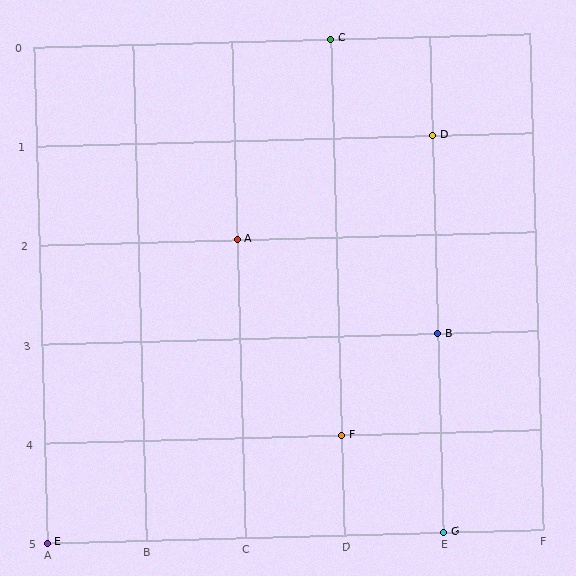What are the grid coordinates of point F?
Point F is at grid coordinates (D, 4).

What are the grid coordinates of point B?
Point B is at grid coordinates (E, 3).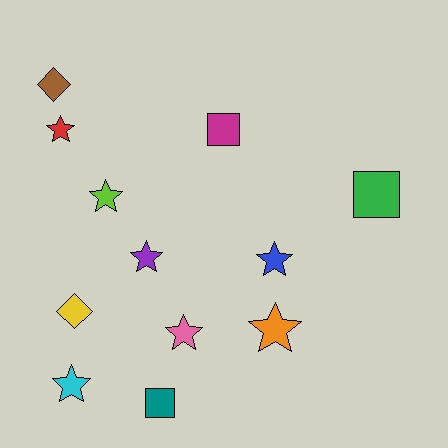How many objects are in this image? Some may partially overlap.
There are 12 objects.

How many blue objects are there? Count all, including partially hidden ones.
There is 1 blue object.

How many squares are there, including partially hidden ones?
There are 3 squares.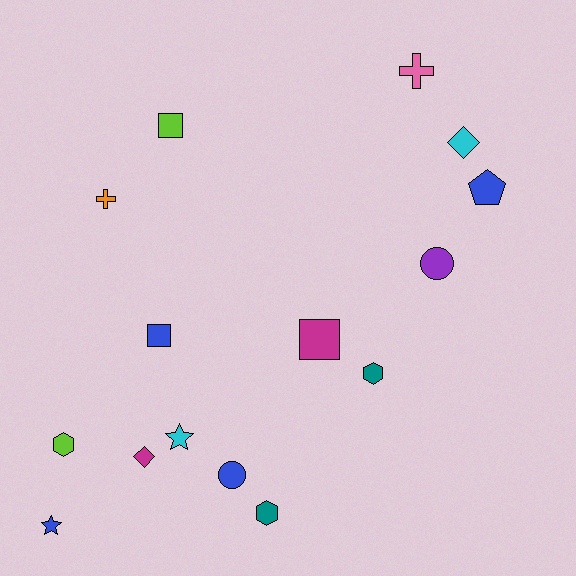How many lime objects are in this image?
There are 2 lime objects.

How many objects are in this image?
There are 15 objects.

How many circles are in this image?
There are 2 circles.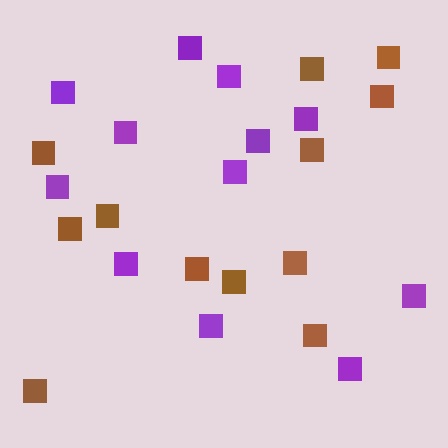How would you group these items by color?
There are 2 groups: one group of brown squares (12) and one group of purple squares (12).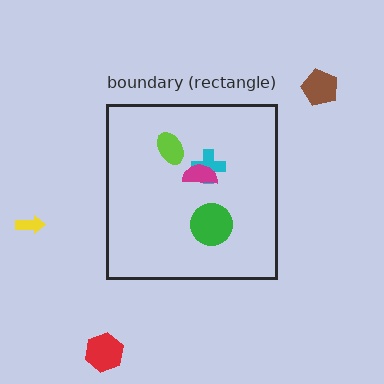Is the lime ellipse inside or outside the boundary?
Inside.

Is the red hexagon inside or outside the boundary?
Outside.